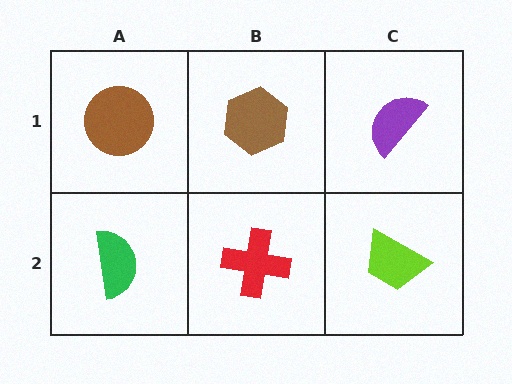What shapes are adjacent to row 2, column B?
A brown hexagon (row 1, column B), a green semicircle (row 2, column A), a lime trapezoid (row 2, column C).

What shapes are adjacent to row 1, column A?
A green semicircle (row 2, column A), a brown hexagon (row 1, column B).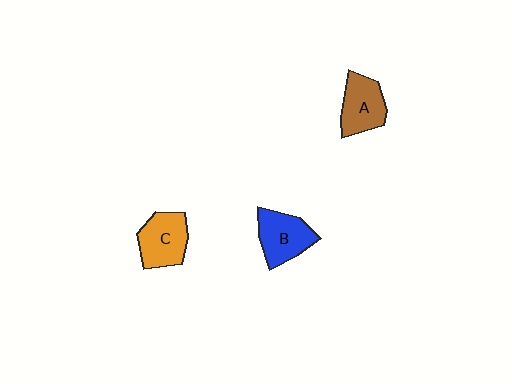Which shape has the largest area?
Shape C (orange).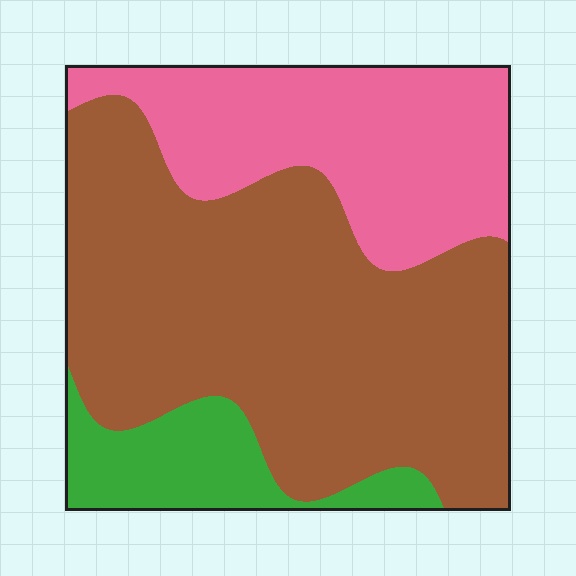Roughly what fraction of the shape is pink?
Pink takes up between a sixth and a third of the shape.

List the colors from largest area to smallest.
From largest to smallest: brown, pink, green.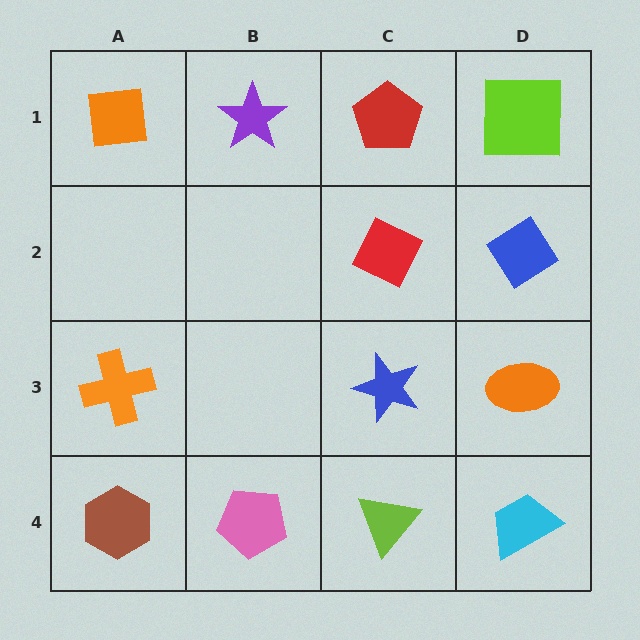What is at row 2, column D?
A blue diamond.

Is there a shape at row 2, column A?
No, that cell is empty.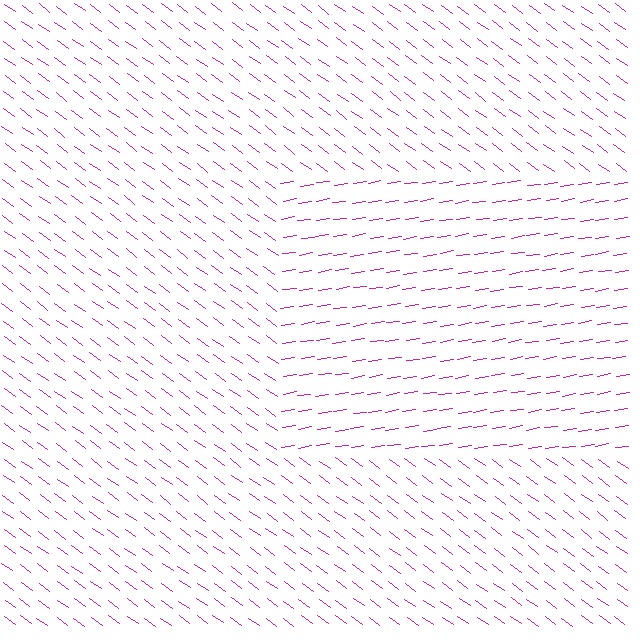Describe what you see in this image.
The image is filled with small magenta line segments. A rectangle region in the image has lines oriented differently from the surrounding lines, creating a visible texture boundary.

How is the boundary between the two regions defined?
The boundary is defined purely by a change in line orientation (approximately 45 degrees difference). All lines are the same color and thickness.